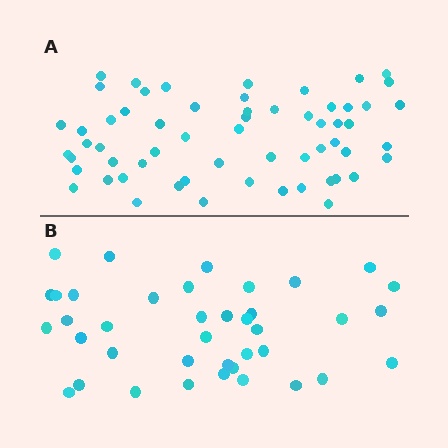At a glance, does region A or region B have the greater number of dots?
Region A (the top region) has more dots.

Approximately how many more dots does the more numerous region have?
Region A has approximately 20 more dots than region B.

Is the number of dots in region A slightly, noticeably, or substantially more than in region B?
Region A has substantially more. The ratio is roughly 1.5 to 1.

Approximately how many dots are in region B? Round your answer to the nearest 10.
About 40 dots. (The exact count is 39, which rounds to 40.)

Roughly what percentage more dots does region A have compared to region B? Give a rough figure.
About 55% more.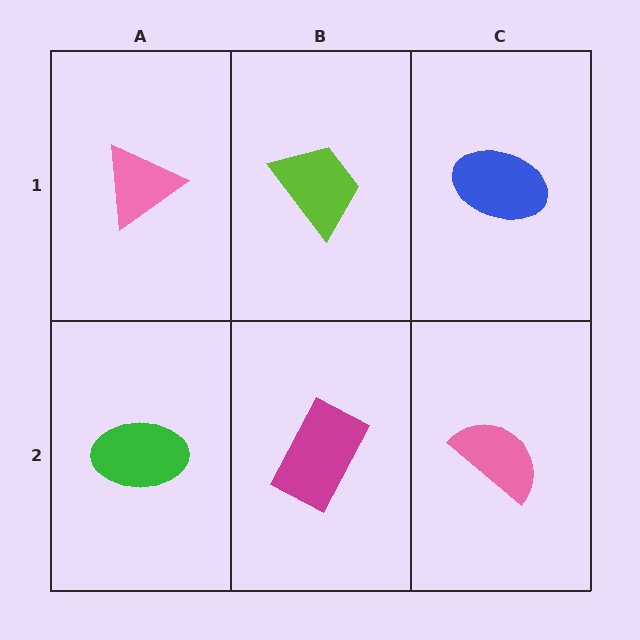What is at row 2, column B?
A magenta rectangle.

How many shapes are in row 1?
3 shapes.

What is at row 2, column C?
A pink semicircle.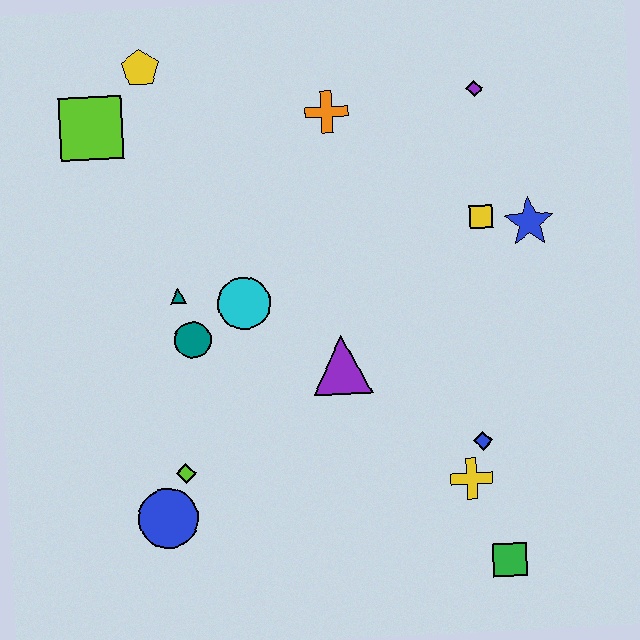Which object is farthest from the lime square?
The green square is farthest from the lime square.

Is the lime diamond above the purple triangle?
No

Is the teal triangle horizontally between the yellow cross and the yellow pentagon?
Yes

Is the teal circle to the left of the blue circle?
No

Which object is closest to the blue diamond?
The yellow cross is closest to the blue diamond.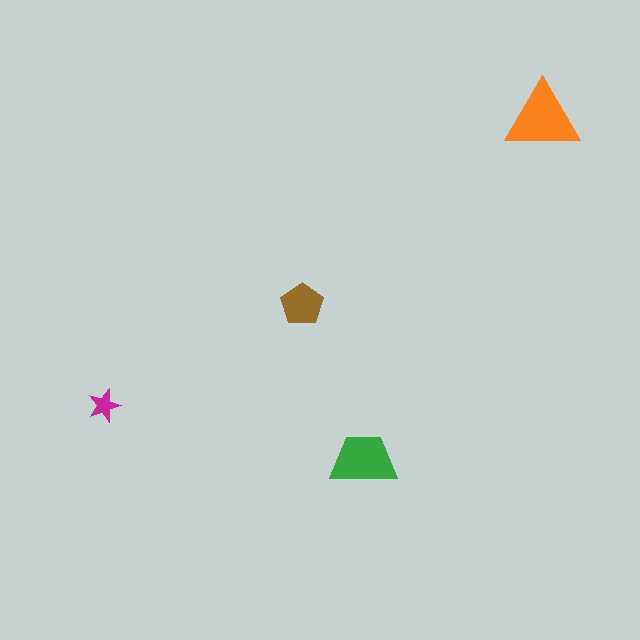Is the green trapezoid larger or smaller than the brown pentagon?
Larger.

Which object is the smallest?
The magenta star.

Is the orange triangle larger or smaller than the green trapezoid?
Larger.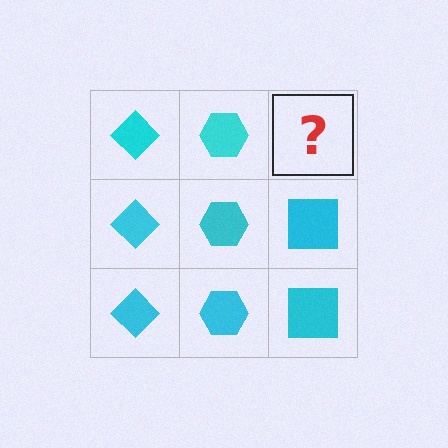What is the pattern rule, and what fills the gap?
The rule is that each column has a consistent shape. The gap should be filled with a cyan square.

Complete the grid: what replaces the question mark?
The question mark should be replaced with a cyan square.